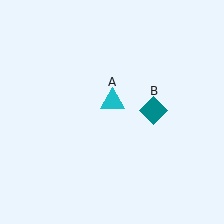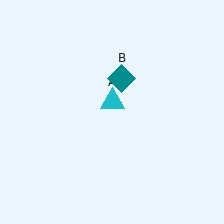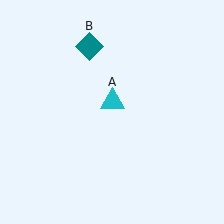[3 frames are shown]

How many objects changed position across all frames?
1 object changed position: teal diamond (object B).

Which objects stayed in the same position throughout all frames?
Cyan triangle (object A) remained stationary.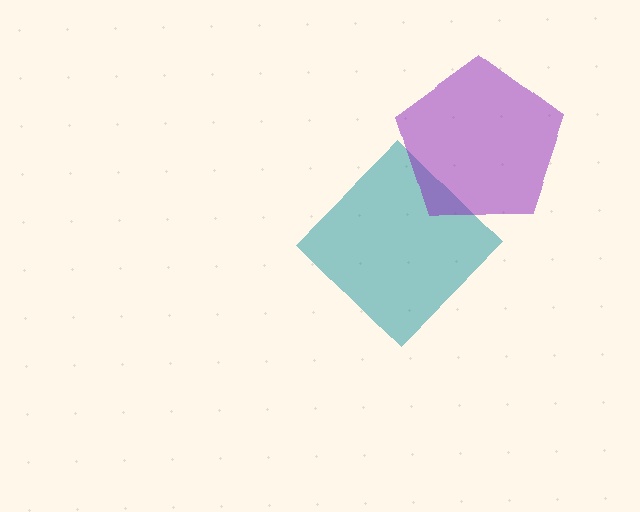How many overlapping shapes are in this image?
There are 2 overlapping shapes in the image.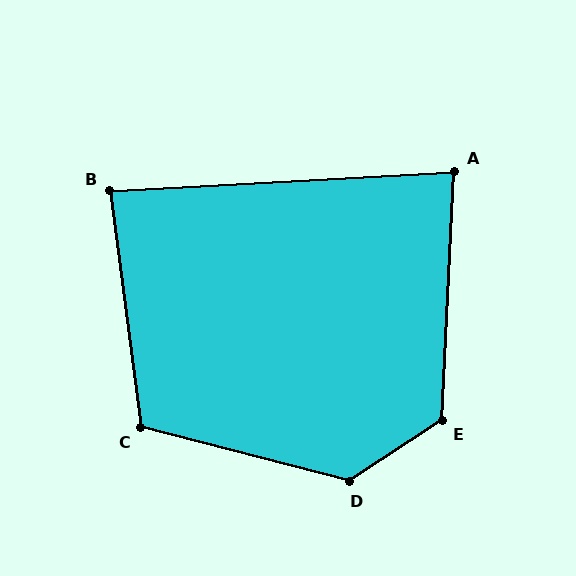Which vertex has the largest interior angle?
D, at approximately 132 degrees.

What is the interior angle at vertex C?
Approximately 112 degrees (obtuse).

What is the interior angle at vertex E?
Approximately 126 degrees (obtuse).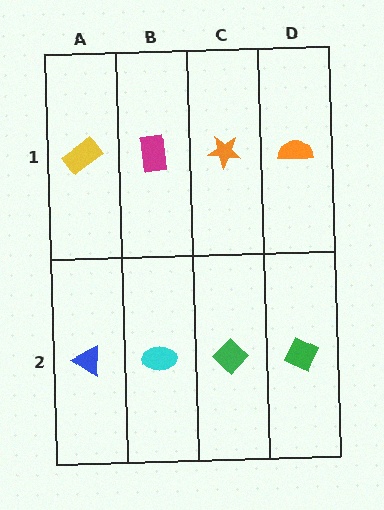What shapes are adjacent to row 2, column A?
A yellow rectangle (row 1, column A), a cyan ellipse (row 2, column B).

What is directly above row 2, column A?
A yellow rectangle.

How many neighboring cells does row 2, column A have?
2.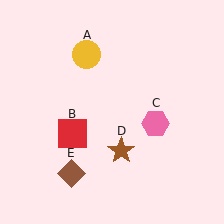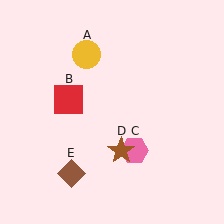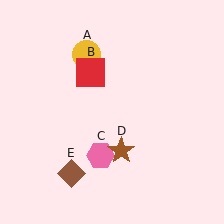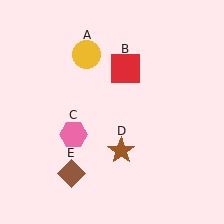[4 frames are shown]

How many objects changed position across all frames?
2 objects changed position: red square (object B), pink hexagon (object C).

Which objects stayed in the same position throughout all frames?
Yellow circle (object A) and brown star (object D) and brown diamond (object E) remained stationary.